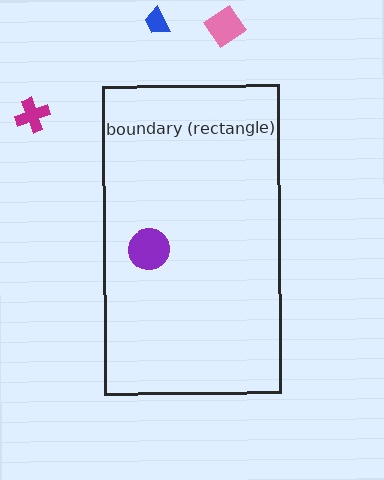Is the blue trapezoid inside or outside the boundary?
Outside.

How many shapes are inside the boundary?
1 inside, 3 outside.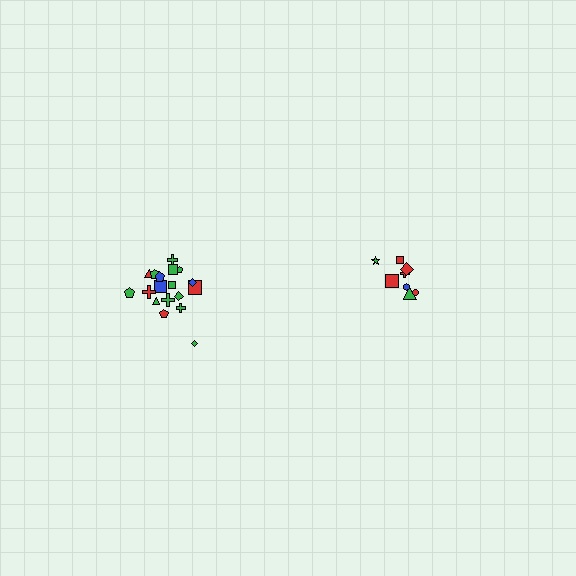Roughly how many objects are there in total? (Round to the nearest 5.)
Roughly 25 objects in total.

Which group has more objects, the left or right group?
The left group.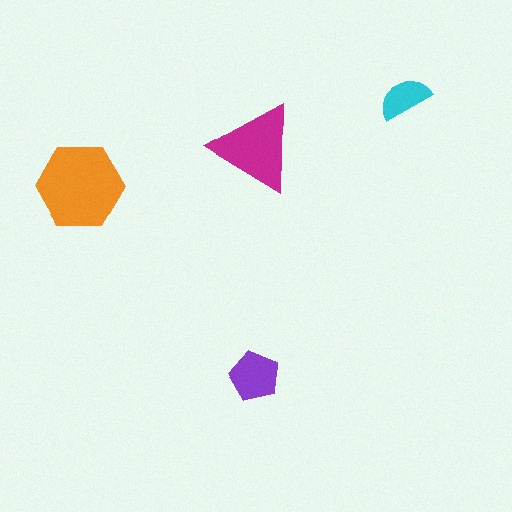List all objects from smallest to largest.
The cyan semicircle, the purple pentagon, the magenta triangle, the orange hexagon.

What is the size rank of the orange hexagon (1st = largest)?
1st.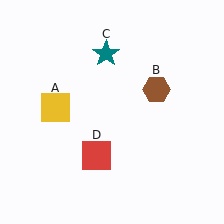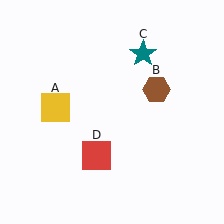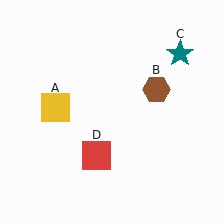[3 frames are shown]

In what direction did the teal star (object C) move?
The teal star (object C) moved right.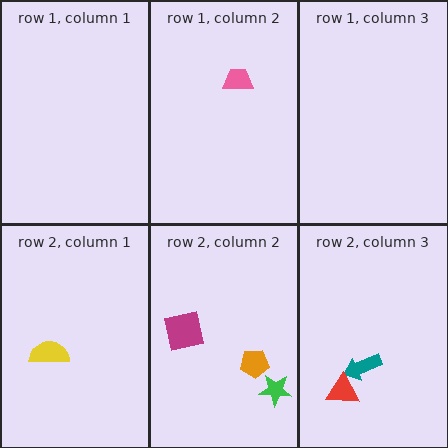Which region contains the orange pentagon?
The row 2, column 2 region.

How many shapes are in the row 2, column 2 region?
3.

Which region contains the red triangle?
The row 2, column 3 region.